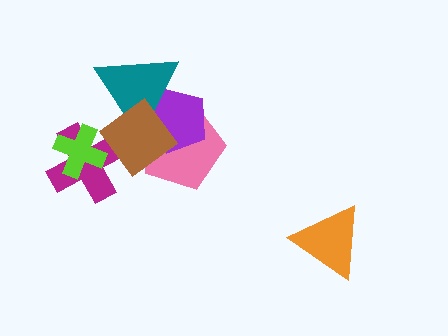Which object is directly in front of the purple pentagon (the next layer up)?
The teal triangle is directly in front of the purple pentagon.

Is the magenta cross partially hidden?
Yes, it is partially covered by another shape.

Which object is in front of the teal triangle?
The brown diamond is in front of the teal triangle.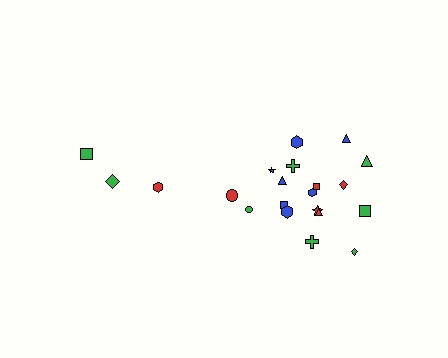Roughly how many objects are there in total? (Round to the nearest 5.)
Roughly 20 objects in total.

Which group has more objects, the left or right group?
The right group.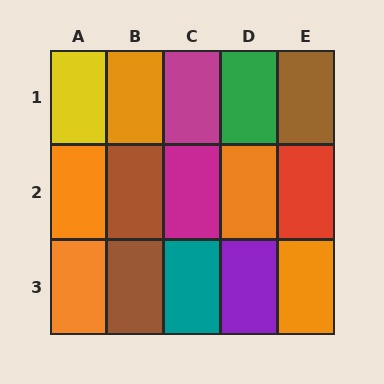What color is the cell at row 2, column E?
Red.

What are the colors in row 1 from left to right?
Yellow, orange, magenta, green, brown.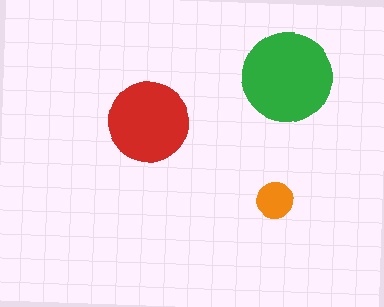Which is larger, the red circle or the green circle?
The green one.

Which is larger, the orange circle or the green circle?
The green one.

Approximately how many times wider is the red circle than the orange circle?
About 2 times wider.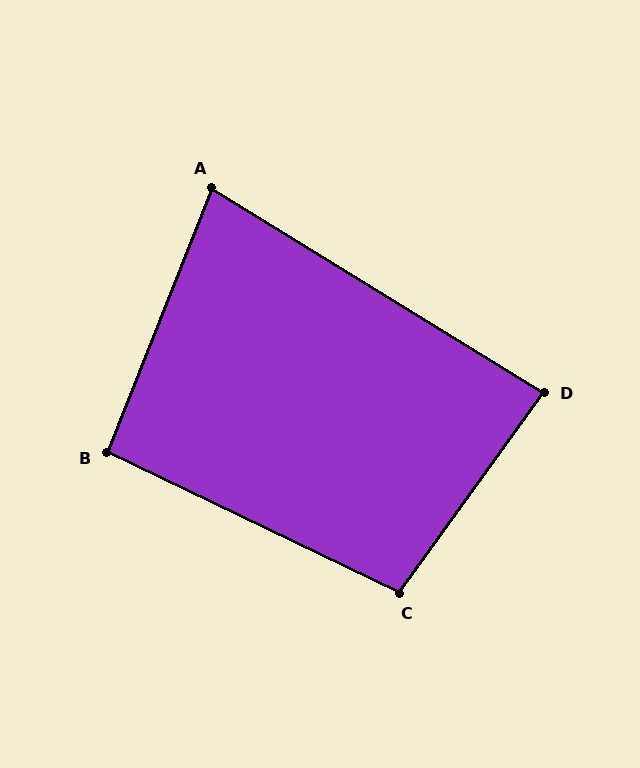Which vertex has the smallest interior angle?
A, at approximately 80 degrees.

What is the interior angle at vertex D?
Approximately 86 degrees (approximately right).